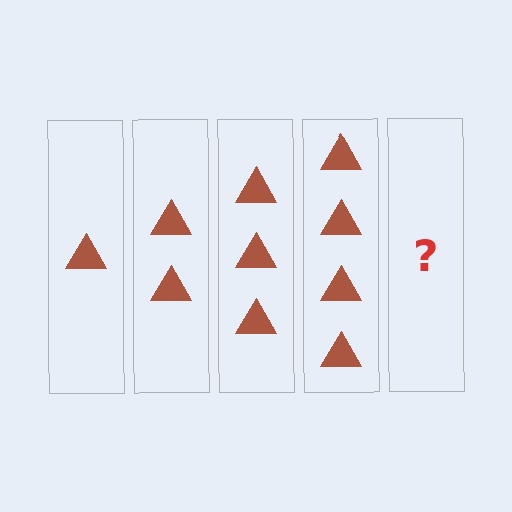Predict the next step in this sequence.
The next step is 5 triangles.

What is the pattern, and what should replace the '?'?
The pattern is that each step adds one more triangle. The '?' should be 5 triangles.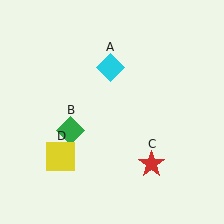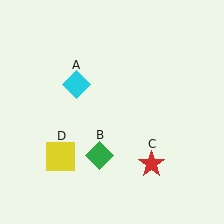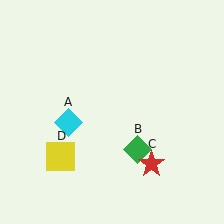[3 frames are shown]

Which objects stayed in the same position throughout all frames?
Red star (object C) and yellow square (object D) remained stationary.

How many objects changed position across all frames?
2 objects changed position: cyan diamond (object A), green diamond (object B).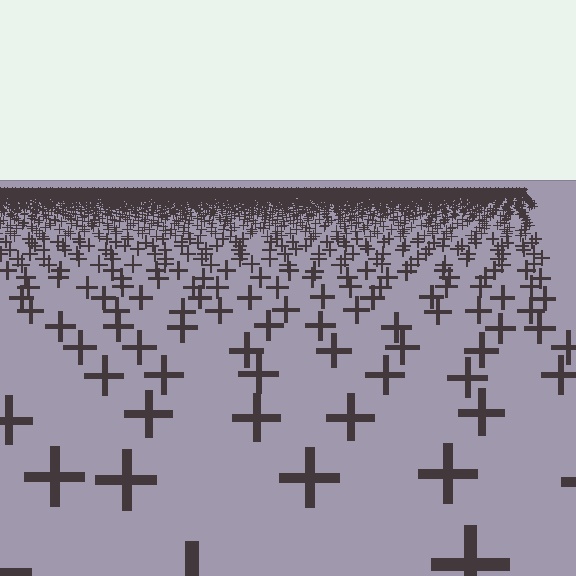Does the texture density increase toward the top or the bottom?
Density increases toward the top.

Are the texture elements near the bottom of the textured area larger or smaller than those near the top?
Larger. Near the bottom, elements are closer to the viewer and appear at a bigger on-screen size.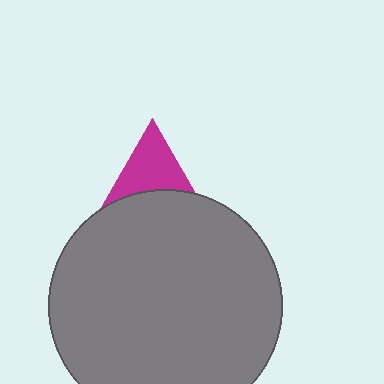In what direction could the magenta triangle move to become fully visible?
The magenta triangle could move up. That would shift it out from behind the gray circle entirely.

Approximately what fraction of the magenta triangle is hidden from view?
Roughly 47% of the magenta triangle is hidden behind the gray circle.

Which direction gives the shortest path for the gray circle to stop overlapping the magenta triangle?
Moving down gives the shortest separation.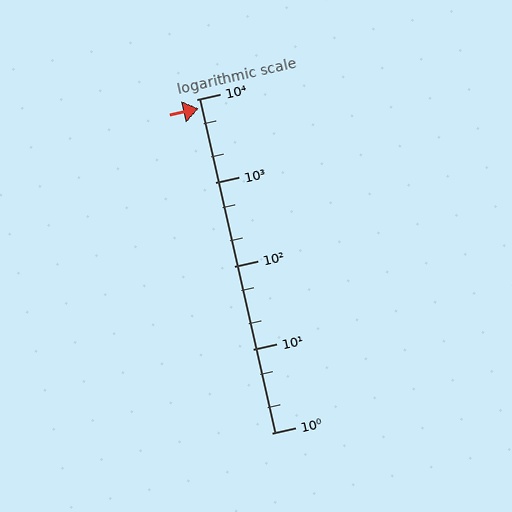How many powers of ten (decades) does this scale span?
The scale spans 4 decades, from 1 to 10000.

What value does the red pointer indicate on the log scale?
The pointer indicates approximately 7800.